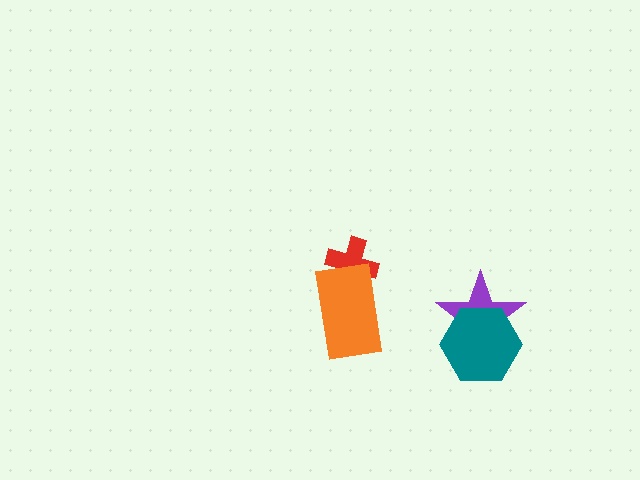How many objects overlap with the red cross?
1 object overlaps with the red cross.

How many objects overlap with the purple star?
1 object overlaps with the purple star.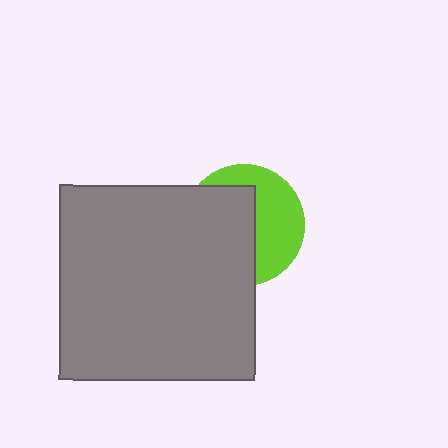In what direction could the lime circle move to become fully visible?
The lime circle could move right. That would shift it out from behind the gray square entirely.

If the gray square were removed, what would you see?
You would see the complete lime circle.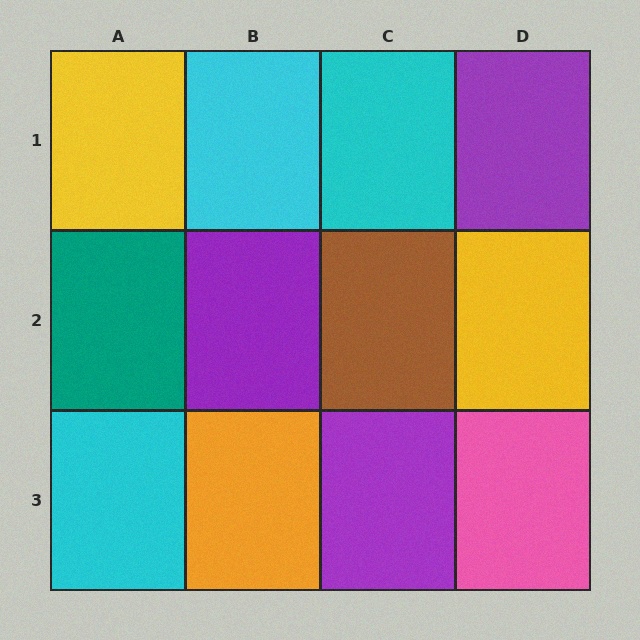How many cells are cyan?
3 cells are cyan.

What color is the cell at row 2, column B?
Purple.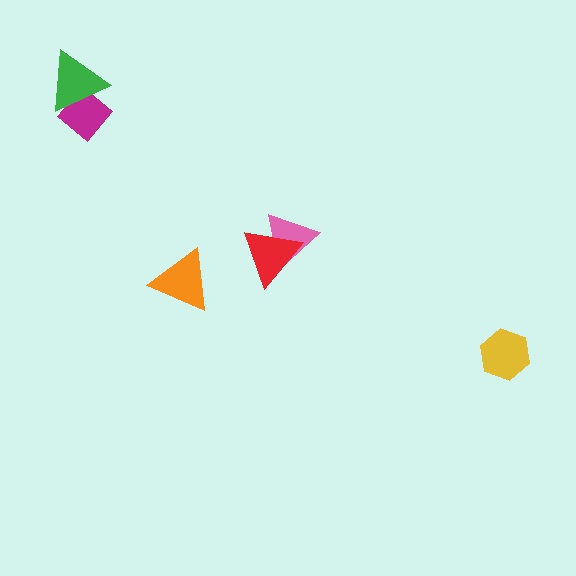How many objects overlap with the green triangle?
1 object overlaps with the green triangle.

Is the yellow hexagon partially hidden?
No, no other shape covers it.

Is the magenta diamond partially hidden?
Yes, it is partially covered by another shape.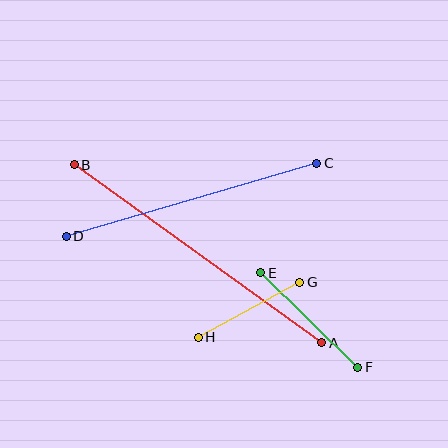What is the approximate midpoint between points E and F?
The midpoint is at approximately (309, 320) pixels.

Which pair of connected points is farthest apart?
Points A and B are farthest apart.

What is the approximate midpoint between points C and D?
The midpoint is at approximately (191, 200) pixels.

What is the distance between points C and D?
The distance is approximately 261 pixels.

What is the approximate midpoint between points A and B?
The midpoint is at approximately (198, 254) pixels.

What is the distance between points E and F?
The distance is approximately 135 pixels.